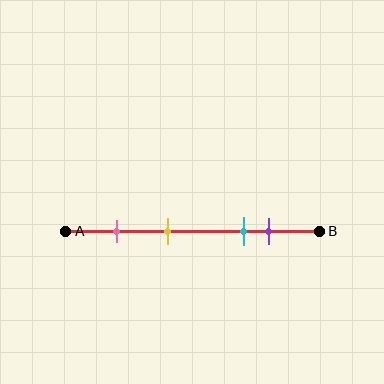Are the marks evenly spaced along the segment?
No, the marks are not evenly spaced.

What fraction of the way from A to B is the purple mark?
The purple mark is approximately 80% (0.8) of the way from A to B.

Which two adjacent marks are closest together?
The cyan and purple marks are the closest adjacent pair.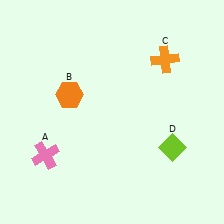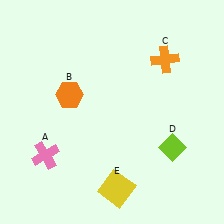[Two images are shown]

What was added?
A yellow square (E) was added in Image 2.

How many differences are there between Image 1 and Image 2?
There is 1 difference between the two images.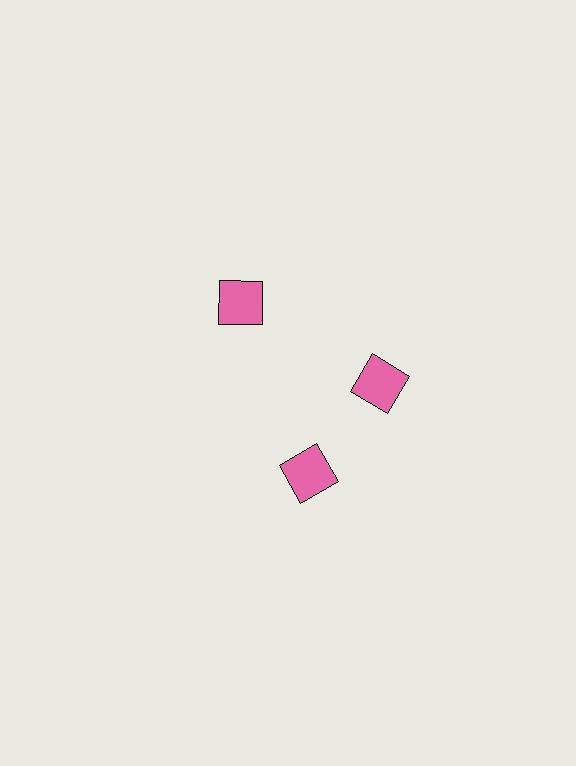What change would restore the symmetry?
The symmetry would be restored by rotating it back into even spacing with its neighbors so that all 3 squares sit at equal angles and equal distance from the center.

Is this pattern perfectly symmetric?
No. The 3 pink squares are arranged in a ring, but one element near the 7 o'clock position is rotated out of alignment along the ring, breaking the 3-fold rotational symmetry.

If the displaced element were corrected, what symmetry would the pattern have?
It would have 3-fold rotational symmetry — the pattern would map onto itself every 120 degrees.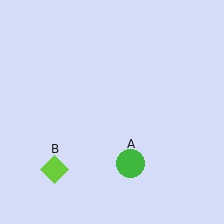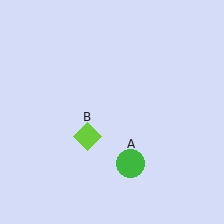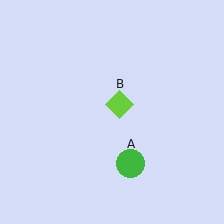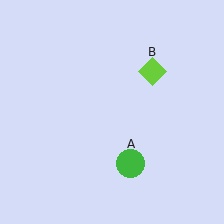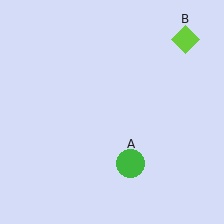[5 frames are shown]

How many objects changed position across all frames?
1 object changed position: lime diamond (object B).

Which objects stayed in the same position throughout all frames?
Green circle (object A) remained stationary.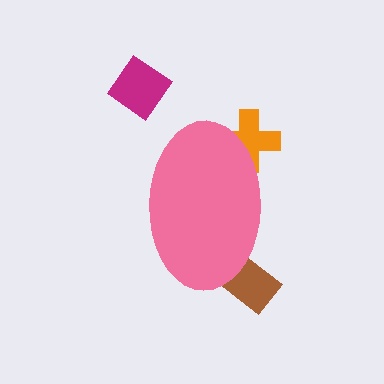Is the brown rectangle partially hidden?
Yes, the brown rectangle is partially hidden behind the pink ellipse.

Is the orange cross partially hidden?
Yes, the orange cross is partially hidden behind the pink ellipse.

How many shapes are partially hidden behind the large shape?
2 shapes are partially hidden.